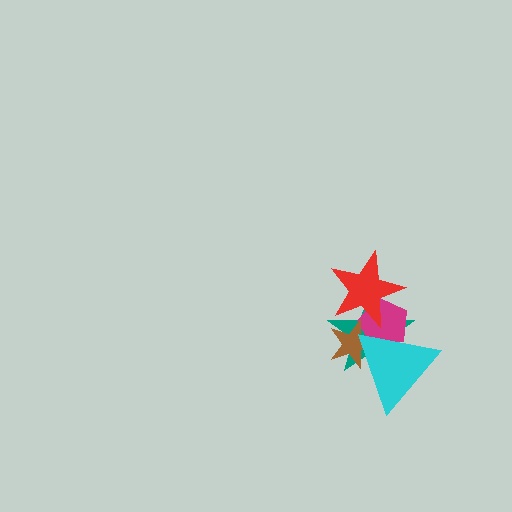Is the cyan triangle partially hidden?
No, no other shape covers it.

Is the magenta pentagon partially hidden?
Yes, it is partially covered by another shape.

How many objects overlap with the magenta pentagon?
4 objects overlap with the magenta pentagon.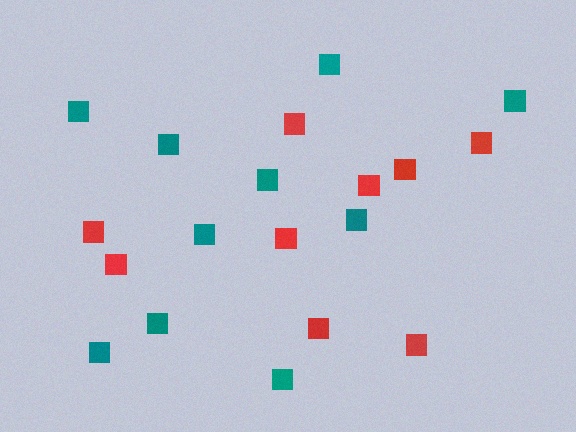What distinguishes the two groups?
There are 2 groups: one group of red squares (9) and one group of teal squares (10).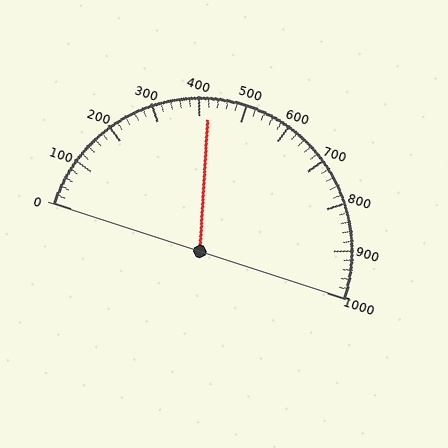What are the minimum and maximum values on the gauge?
The gauge ranges from 0 to 1000.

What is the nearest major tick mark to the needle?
The nearest major tick mark is 400.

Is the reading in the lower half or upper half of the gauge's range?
The reading is in the lower half of the range (0 to 1000).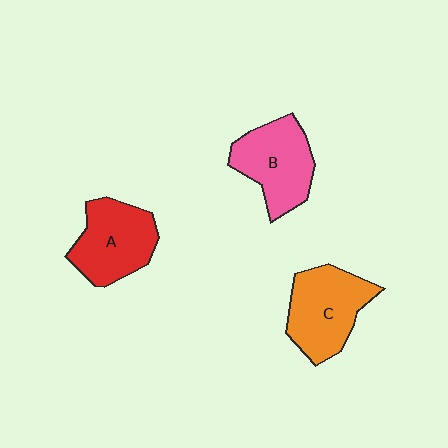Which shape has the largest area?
Shape C (orange).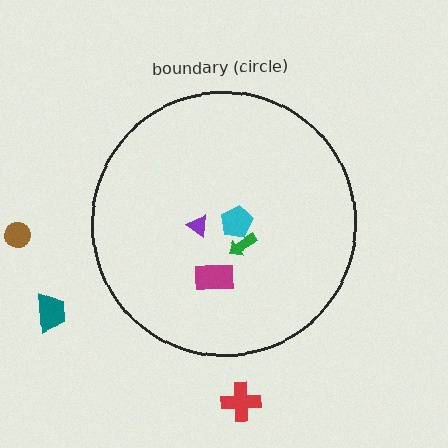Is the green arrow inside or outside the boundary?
Inside.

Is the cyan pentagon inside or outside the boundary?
Inside.